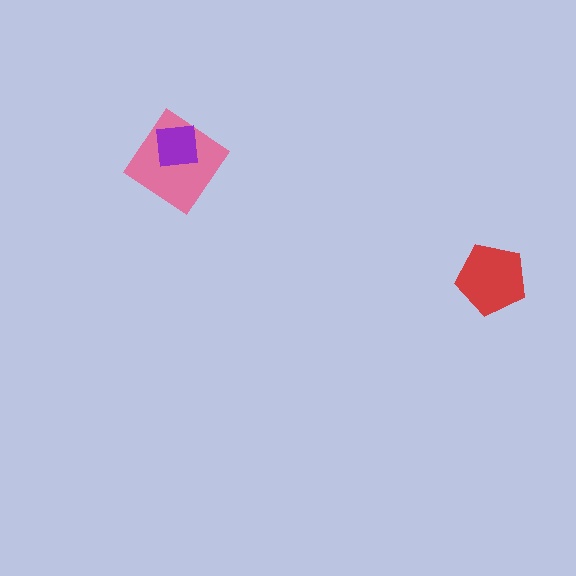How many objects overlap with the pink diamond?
1 object overlaps with the pink diamond.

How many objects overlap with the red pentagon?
0 objects overlap with the red pentagon.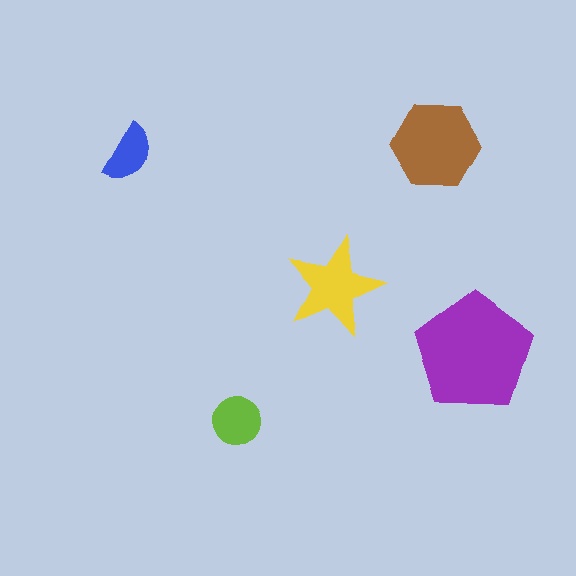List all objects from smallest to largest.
The blue semicircle, the lime circle, the yellow star, the brown hexagon, the purple pentagon.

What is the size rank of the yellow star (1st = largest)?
3rd.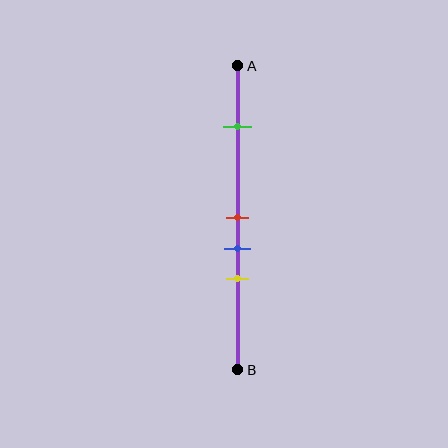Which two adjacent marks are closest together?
The red and blue marks are the closest adjacent pair.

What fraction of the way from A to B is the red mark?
The red mark is approximately 50% (0.5) of the way from A to B.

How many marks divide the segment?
There are 4 marks dividing the segment.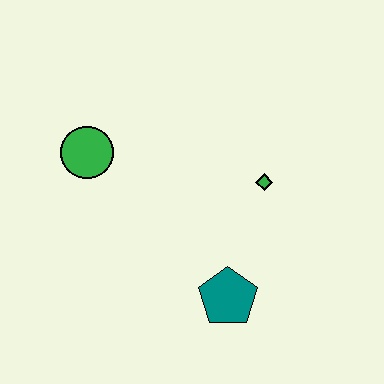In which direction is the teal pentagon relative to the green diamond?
The teal pentagon is below the green diamond.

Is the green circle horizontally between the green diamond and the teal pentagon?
No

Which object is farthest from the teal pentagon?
The green circle is farthest from the teal pentagon.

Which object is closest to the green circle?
The green diamond is closest to the green circle.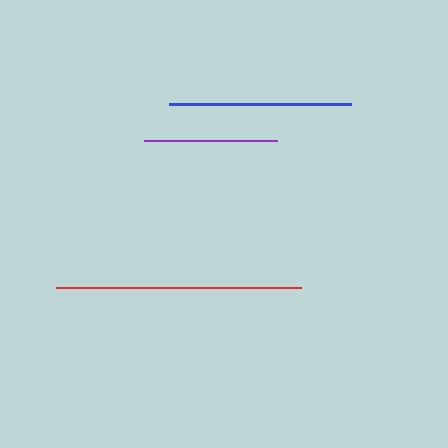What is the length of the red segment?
The red segment is approximately 244 pixels long.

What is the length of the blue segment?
The blue segment is approximately 182 pixels long.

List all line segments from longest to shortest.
From longest to shortest: red, blue, purple.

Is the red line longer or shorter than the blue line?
The red line is longer than the blue line.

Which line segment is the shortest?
The purple line is the shortest at approximately 133 pixels.